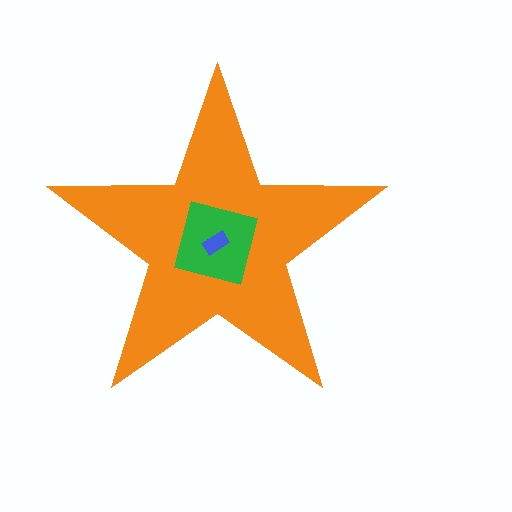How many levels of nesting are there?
3.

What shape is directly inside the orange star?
The green square.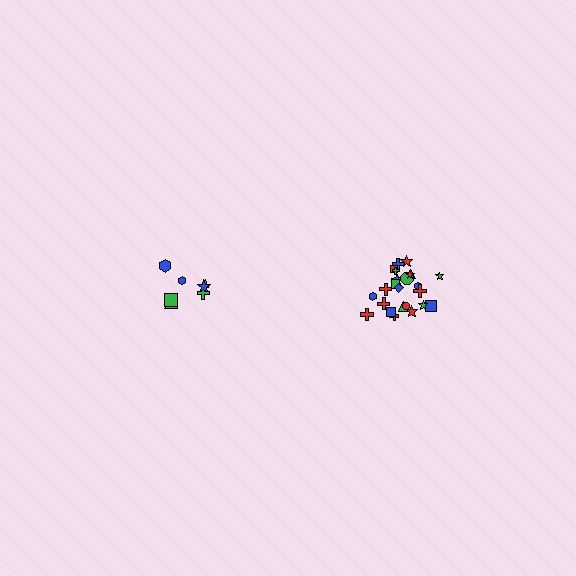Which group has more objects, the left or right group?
The right group.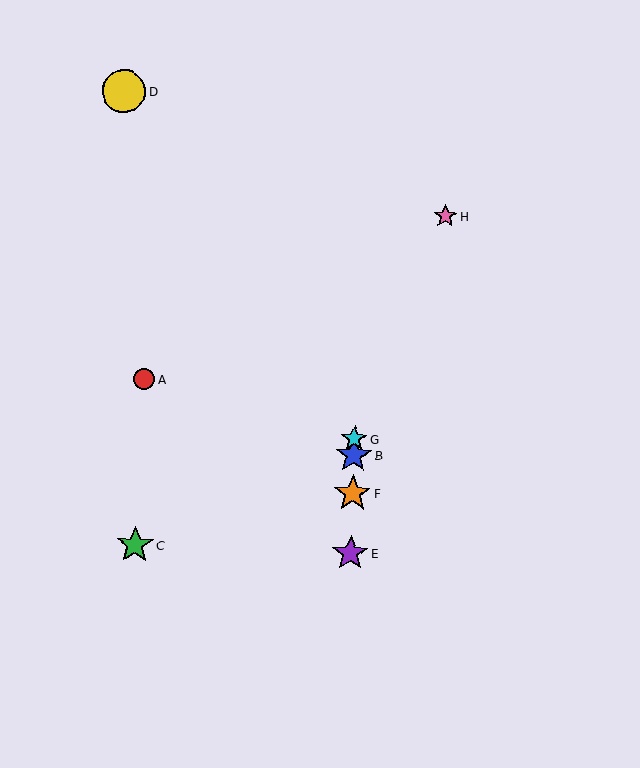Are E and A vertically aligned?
No, E is at x≈350 and A is at x≈144.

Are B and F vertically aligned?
Yes, both are at x≈354.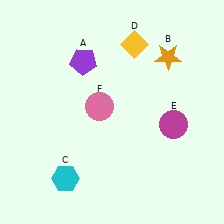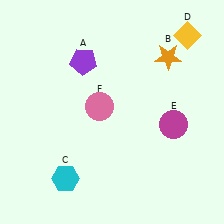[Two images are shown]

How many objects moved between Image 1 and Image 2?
1 object moved between the two images.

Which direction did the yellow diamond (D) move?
The yellow diamond (D) moved right.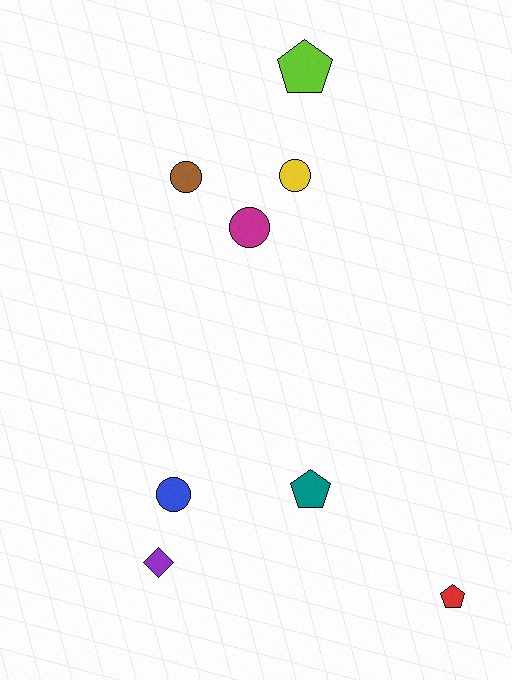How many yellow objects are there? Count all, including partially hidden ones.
There is 1 yellow object.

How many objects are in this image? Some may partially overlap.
There are 8 objects.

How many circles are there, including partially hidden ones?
There are 4 circles.